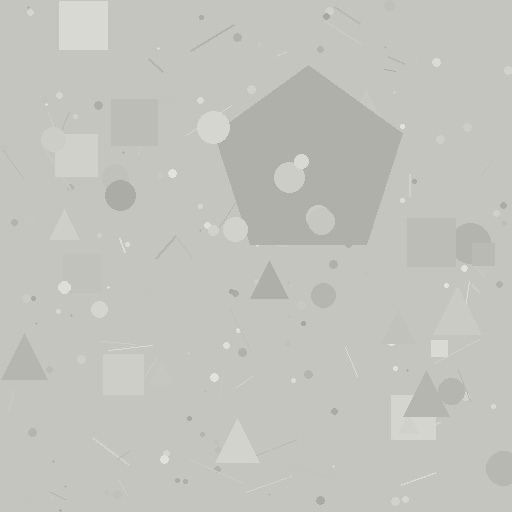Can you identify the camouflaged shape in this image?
The camouflaged shape is a pentagon.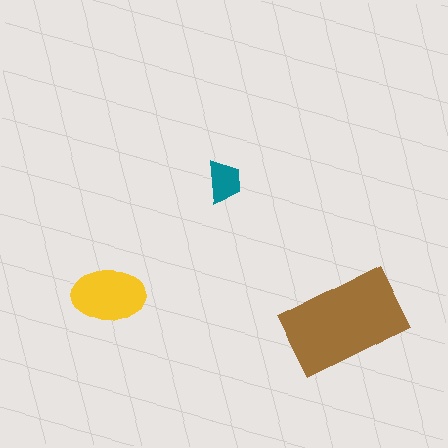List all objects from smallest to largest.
The teal trapezoid, the yellow ellipse, the brown rectangle.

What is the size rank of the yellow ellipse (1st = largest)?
2nd.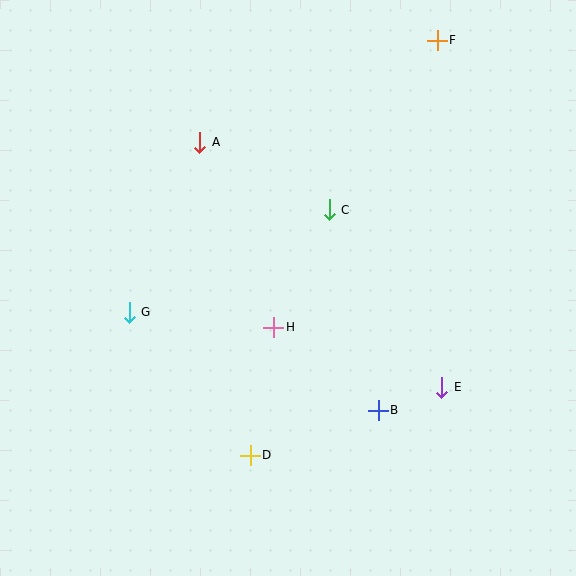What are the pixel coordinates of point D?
Point D is at (250, 455).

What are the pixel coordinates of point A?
Point A is at (200, 142).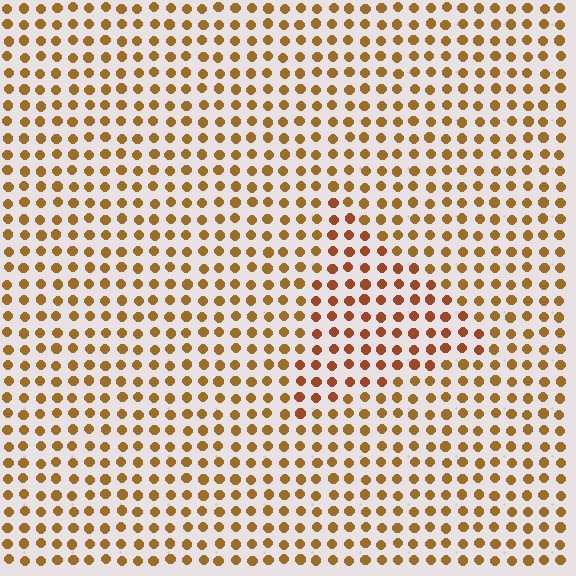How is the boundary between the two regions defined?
The boundary is defined purely by a slight shift in hue (about 21 degrees). Spacing, size, and orientation are identical on both sides.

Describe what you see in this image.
The image is filled with small brown elements in a uniform arrangement. A triangle-shaped region is visible where the elements are tinted to a slightly different hue, forming a subtle color boundary.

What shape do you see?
I see a triangle.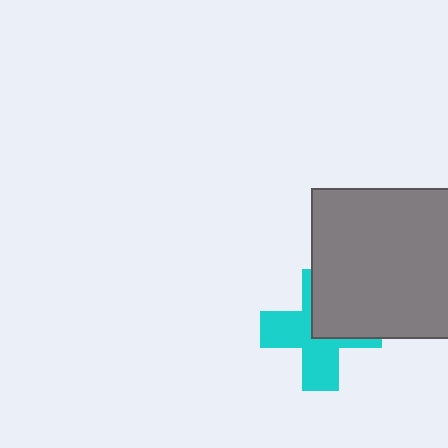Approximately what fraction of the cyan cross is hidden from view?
Roughly 41% of the cyan cross is hidden behind the gray square.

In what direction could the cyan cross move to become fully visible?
The cyan cross could move toward the lower-left. That would shift it out from behind the gray square entirely.